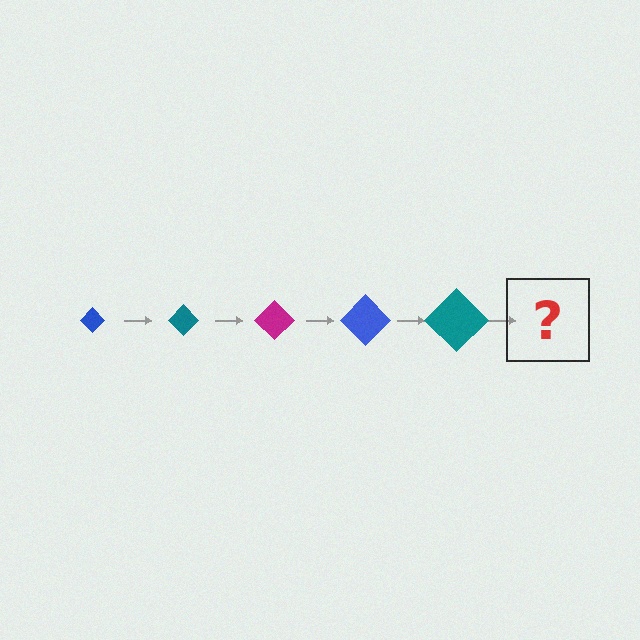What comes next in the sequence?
The next element should be a magenta diamond, larger than the previous one.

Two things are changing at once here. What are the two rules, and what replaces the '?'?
The two rules are that the diamond grows larger each step and the color cycles through blue, teal, and magenta. The '?' should be a magenta diamond, larger than the previous one.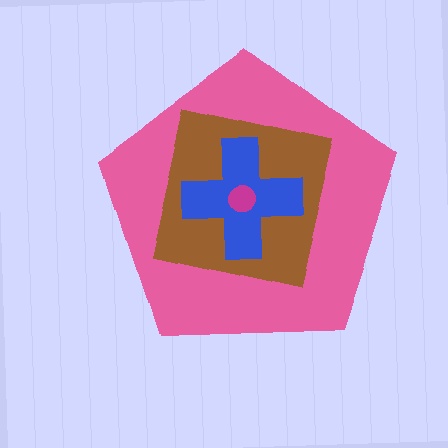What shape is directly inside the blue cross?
The magenta circle.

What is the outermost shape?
The pink pentagon.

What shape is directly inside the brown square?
The blue cross.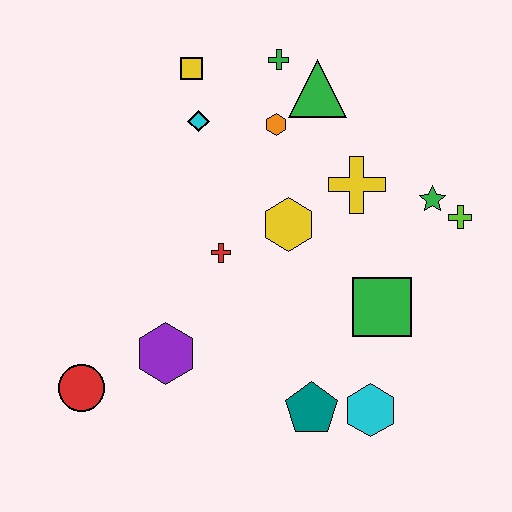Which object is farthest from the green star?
The red circle is farthest from the green star.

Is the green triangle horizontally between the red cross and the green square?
Yes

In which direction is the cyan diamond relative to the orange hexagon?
The cyan diamond is to the left of the orange hexagon.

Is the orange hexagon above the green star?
Yes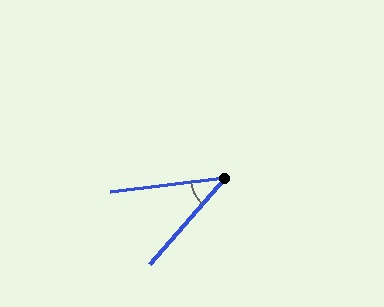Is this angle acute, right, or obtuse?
It is acute.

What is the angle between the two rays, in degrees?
Approximately 42 degrees.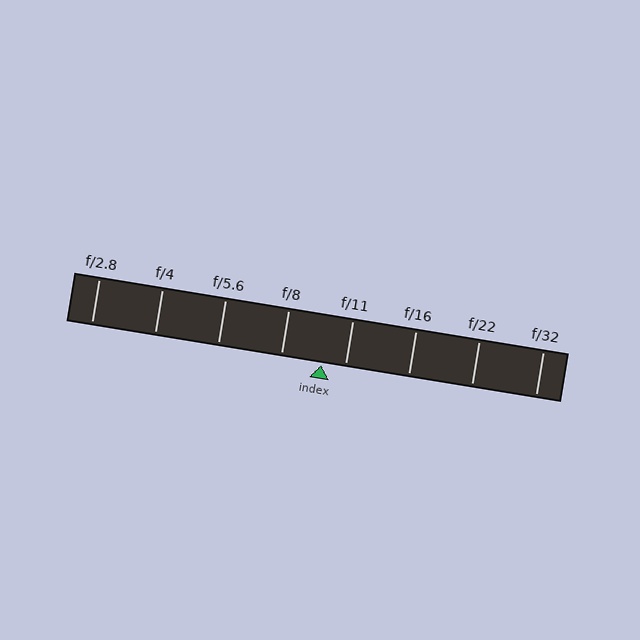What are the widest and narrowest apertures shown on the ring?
The widest aperture shown is f/2.8 and the narrowest is f/32.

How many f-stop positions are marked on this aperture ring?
There are 8 f-stop positions marked.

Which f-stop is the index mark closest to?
The index mark is closest to f/11.